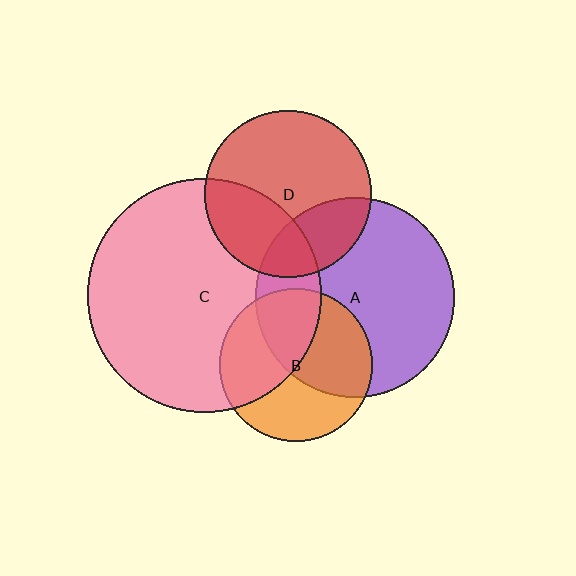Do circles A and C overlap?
Yes.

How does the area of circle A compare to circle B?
Approximately 1.7 times.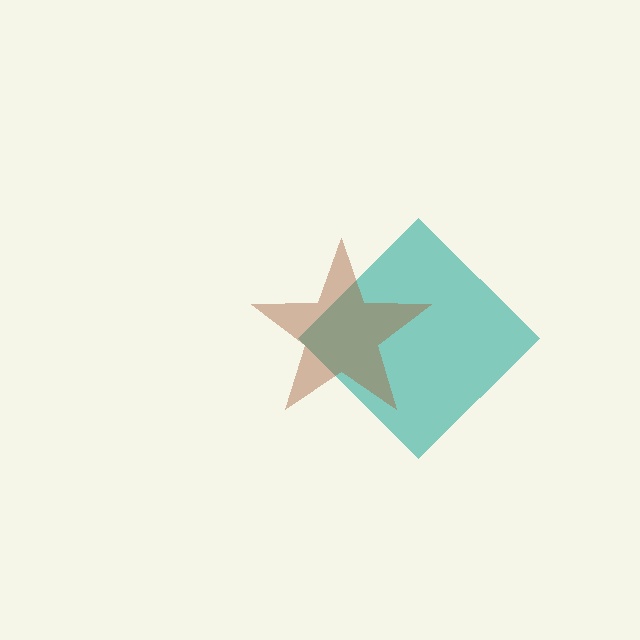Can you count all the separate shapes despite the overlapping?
Yes, there are 2 separate shapes.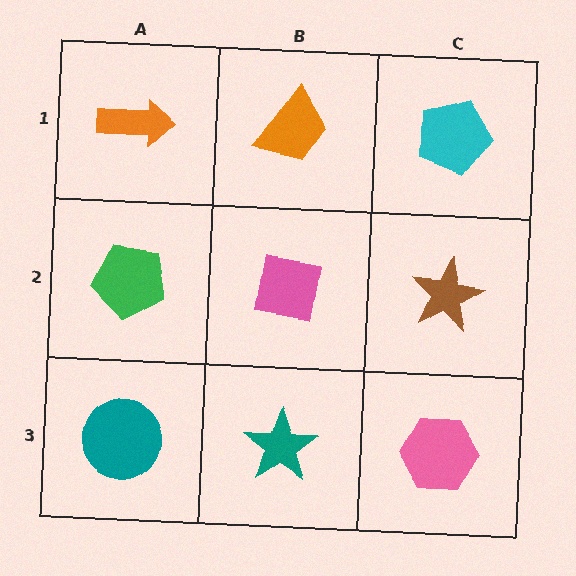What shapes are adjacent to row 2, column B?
An orange trapezoid (row 1, column B), a teal star (row 3, column B), a green pentagon (row 2, column A), a brown star (row 2, column C).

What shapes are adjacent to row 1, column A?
A green pentagon (row 2, column A), an orange trapezoid (row 1, column B).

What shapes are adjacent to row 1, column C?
A brown star (row 2, column C), an orange trapezoid (row 1, column B).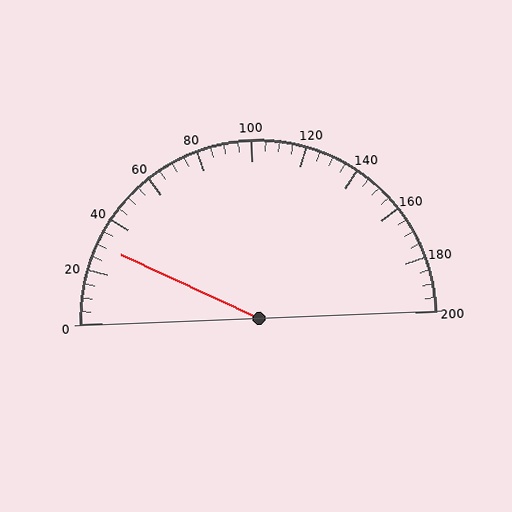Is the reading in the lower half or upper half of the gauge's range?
The reading is in the lower half of the range (0 to 200).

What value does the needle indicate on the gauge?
The needle indicates approximately 30.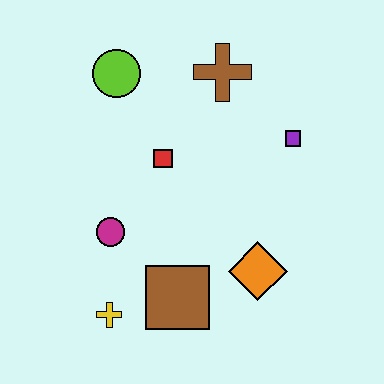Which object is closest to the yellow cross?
The brown square is closest to the yellow cross.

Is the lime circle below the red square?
No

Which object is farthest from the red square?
The yellow cross is farthest from the red square.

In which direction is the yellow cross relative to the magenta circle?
The yellow cross is below the magenta circle.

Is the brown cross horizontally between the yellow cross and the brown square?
No